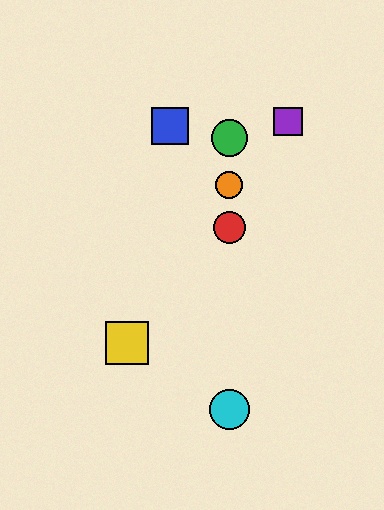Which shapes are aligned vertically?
The red circle, the green circle, the orange circle, the cyan circle are aligned vertically.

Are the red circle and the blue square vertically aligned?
No, the red circle is at x≈229 and the blue square is at x≈170.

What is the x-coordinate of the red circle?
The red circle is at x≈229.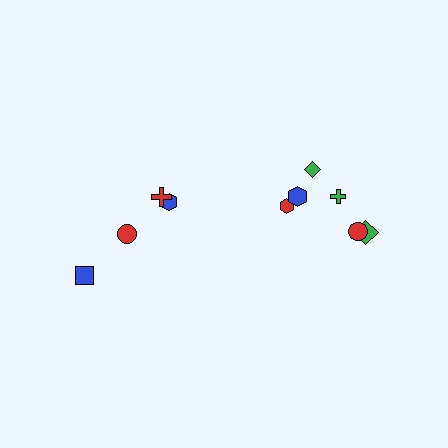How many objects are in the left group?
There are 4 objects.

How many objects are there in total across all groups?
There are 10 objects.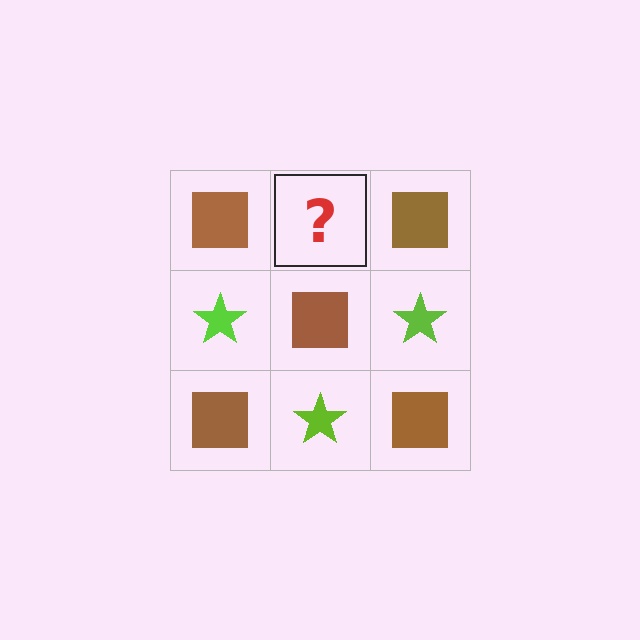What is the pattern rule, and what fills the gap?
The rule is that it alternates brown square and lime star in a checkerboard pattern. The gap should be filled with a lime star.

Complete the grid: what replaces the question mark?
The question mark should be replaced with a lime star.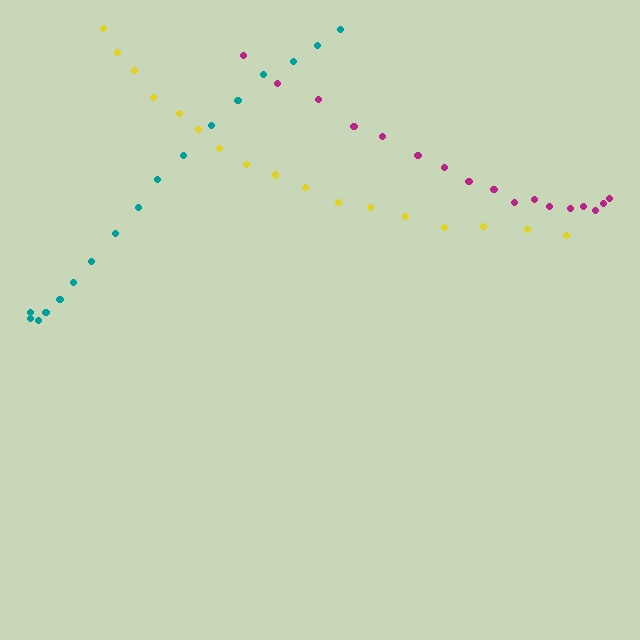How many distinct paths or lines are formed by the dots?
There are 3 distinct paths.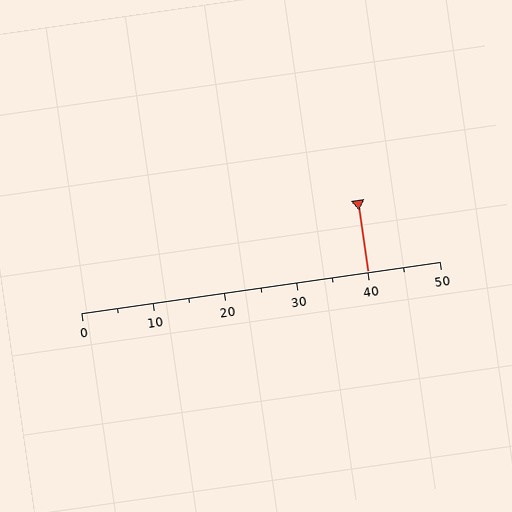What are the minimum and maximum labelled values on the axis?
The axis runs from 0 to 50.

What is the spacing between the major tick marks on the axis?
The major ticks are spaced 10 apart.